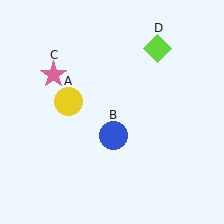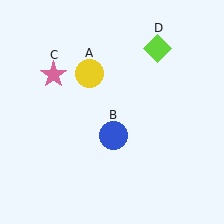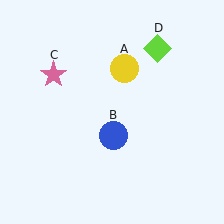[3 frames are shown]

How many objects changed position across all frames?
1 object changed position: yellow circle (object A).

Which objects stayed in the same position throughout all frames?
Blue circle (object B) and pink star (object C) and lime diamond (object D) remained stationary.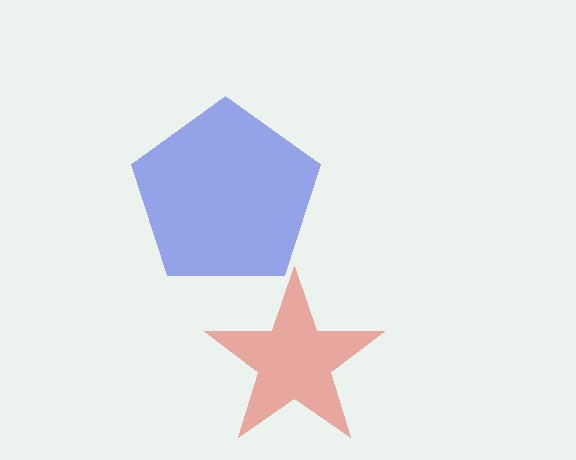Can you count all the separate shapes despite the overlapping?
Yes, there are 2 separate shapes.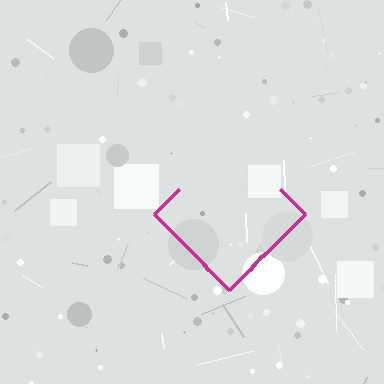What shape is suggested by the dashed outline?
The dashed outline suggests a diamond.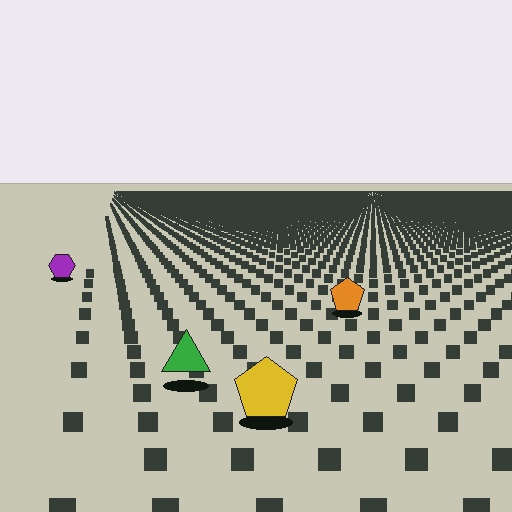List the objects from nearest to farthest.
From nearest to farthest: the yellow pentagon, the green triangle, the orange pentagon, the purple hexagon.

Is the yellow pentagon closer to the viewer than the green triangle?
Yes. The yellow pentagon is closer — you can tell from the texture gradient: the ground texture is coarser near it.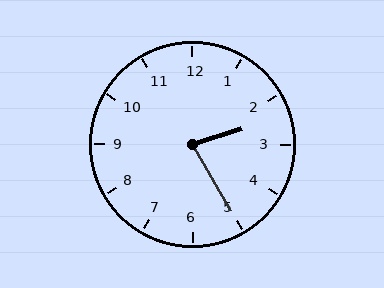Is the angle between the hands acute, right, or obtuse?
It is acute.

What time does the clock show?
2:25.